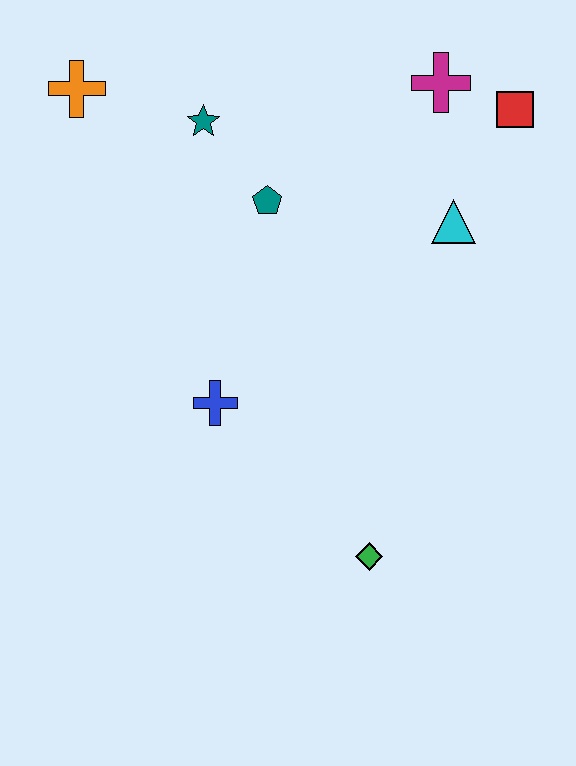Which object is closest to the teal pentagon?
The teal star is closest to the teal pentagon.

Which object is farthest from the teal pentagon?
The green diamond is farthest from the teal pentagon.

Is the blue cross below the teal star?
Yes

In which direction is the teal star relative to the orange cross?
The teal star is to the right of the orange cross.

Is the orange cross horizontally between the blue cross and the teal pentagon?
No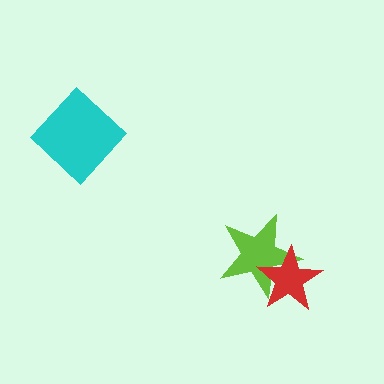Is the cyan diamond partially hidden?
No, no other shape covers it.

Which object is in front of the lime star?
The red star is in front of the lime star.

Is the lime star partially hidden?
Yes, it is partially covered by another shape.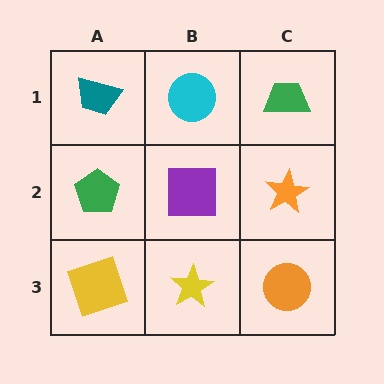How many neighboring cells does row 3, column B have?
3.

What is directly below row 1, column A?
A green pentagon.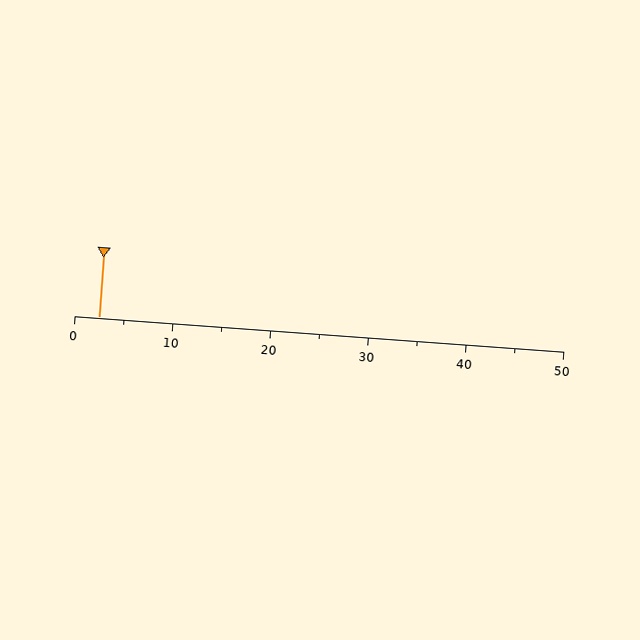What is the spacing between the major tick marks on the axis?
The major ticks are spaced 10 apart.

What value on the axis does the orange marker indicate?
The marker indicates approximately 2.5.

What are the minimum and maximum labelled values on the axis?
The axis runs from 0 to 50.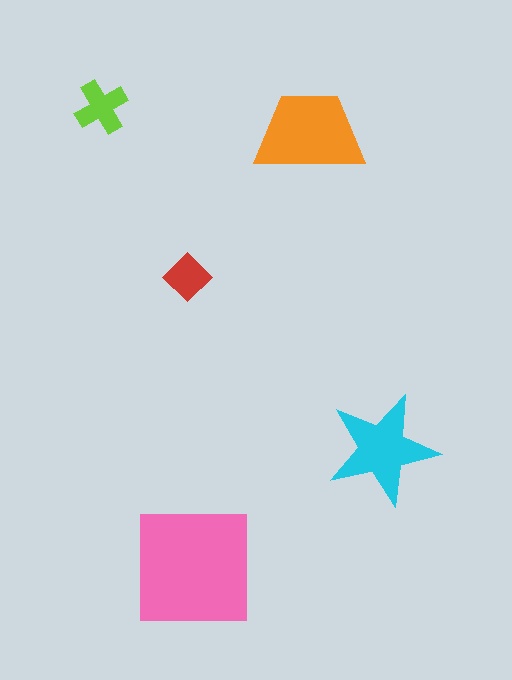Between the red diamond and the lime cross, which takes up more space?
The lime cross.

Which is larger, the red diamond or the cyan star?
The cyan star.